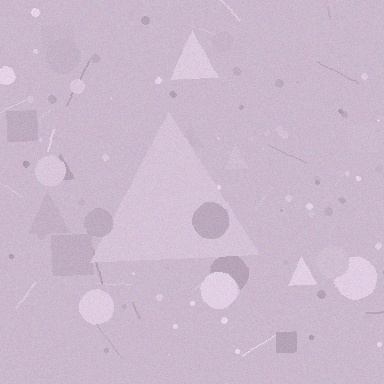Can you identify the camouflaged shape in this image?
The camouflaged shape is a triangle.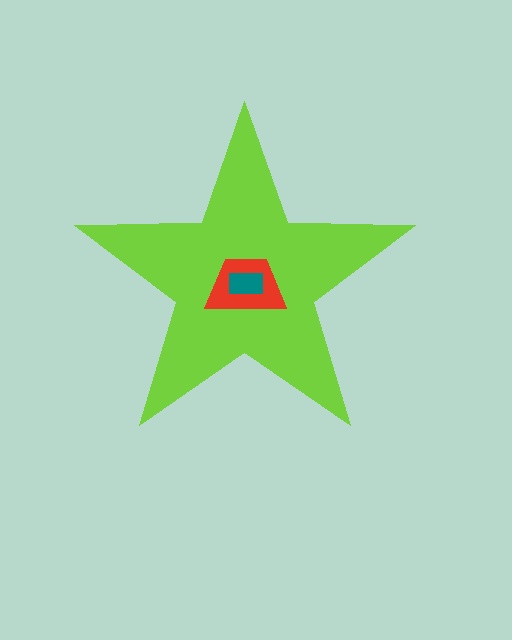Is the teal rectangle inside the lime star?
Yes.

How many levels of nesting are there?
3.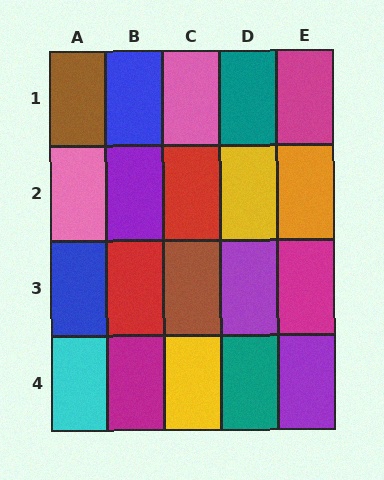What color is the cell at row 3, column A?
Blue.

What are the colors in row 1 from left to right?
Brown, blue, pink, teal, magenta.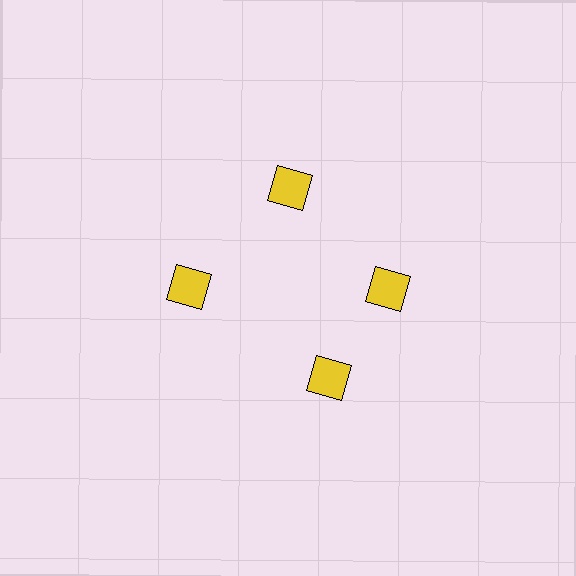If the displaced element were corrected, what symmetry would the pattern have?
It would have 4-fold rotational symmetry — the pattern would map onto itself every 90 degrees.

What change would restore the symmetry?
The symmetry would be restored by rotating it back into even spacing with its neighbors so that all 4 squares sit at equal angles and equal distance from the center.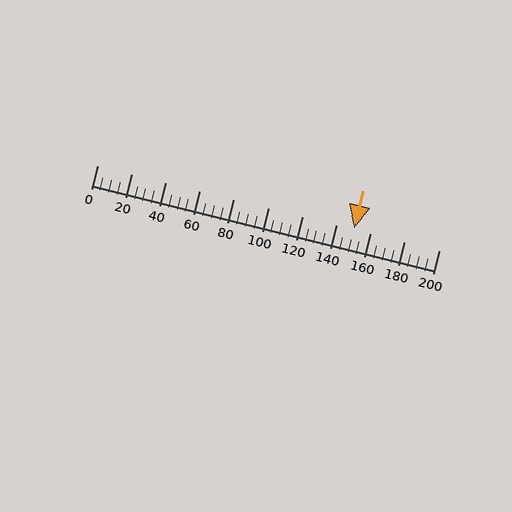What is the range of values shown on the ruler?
The ruler shows values from 0 to 200.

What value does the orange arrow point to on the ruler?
The orange arrow points to approximately 150.